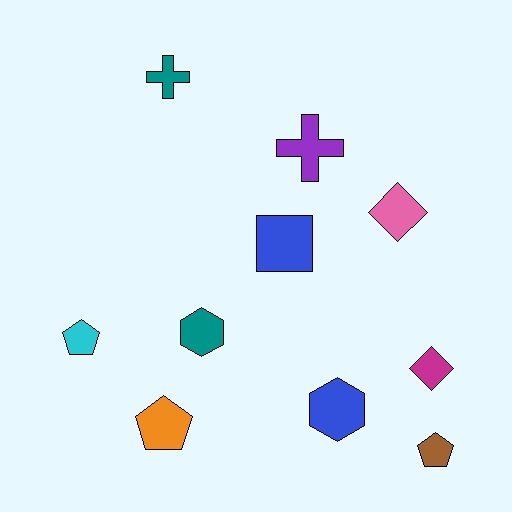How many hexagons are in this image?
There are 2 hexagons.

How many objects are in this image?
There are 10 objects.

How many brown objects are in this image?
There is 1 brown object.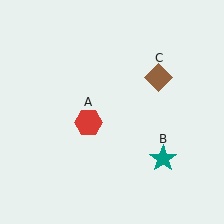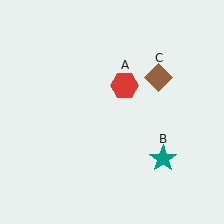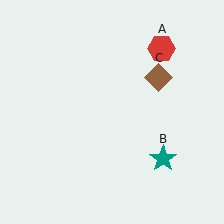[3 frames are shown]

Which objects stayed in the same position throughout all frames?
Teal star (object B) and brown diamond (object C) remained stationary.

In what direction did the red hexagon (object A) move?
The red hexagon (object A) moved up and to the right.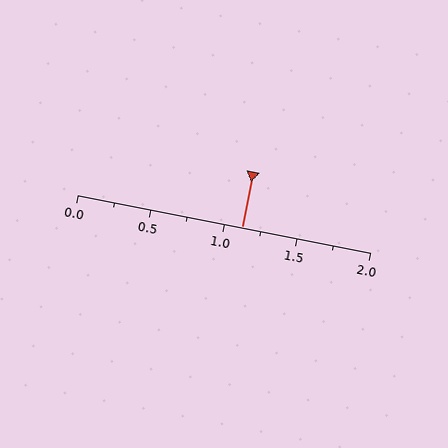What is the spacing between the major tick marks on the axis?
The major ticks are spaced 0.5 apart.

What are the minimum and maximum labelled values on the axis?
The axis runs from 0.0 to 2.0.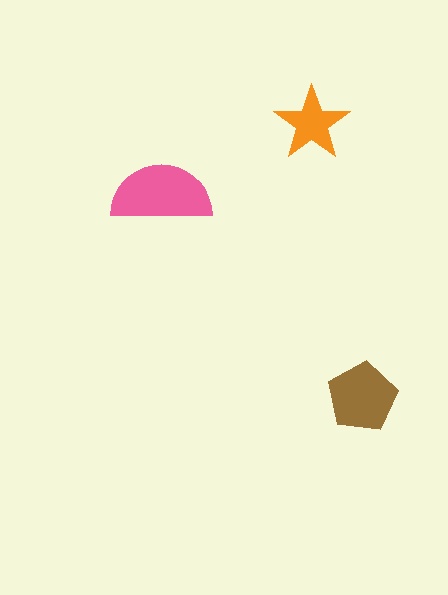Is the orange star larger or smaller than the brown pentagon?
Smaller.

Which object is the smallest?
The orange star.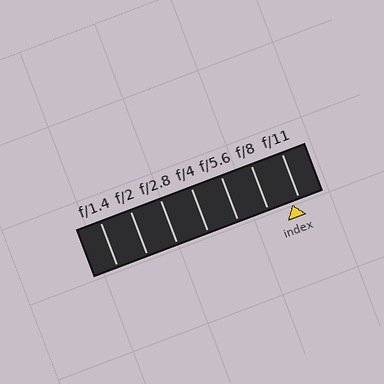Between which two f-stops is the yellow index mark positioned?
The index mark is between f/8 and f/11.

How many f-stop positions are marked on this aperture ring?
There are 7 f-stop positions marked.